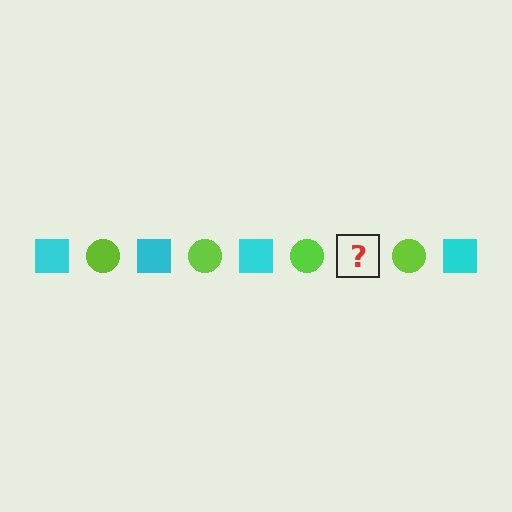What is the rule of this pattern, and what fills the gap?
The rule is that the pattern alternates between cyan square and lime circle. The gap should be filled with a cyan square.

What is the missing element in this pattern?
The missing element is a cyan square.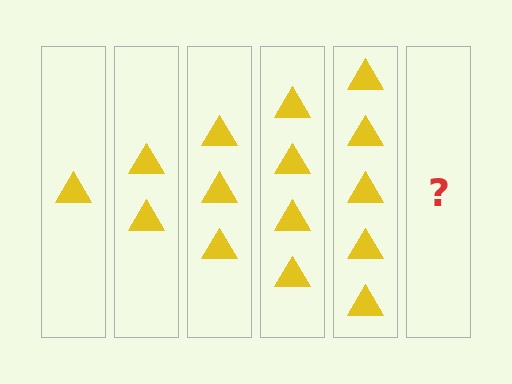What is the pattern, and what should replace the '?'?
The pattern is that each step adds one more triangle. The '?' should be 6 triangles.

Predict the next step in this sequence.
The next step is 6 triangles.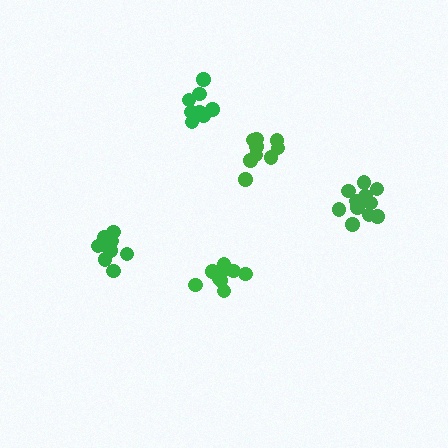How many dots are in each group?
Group 1: 12 dots, Group 2: 8 dots, Group 3: 9 dots, Group 4: 11 dots, Group 5: 9 dots (49 total).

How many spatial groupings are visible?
There are 5 spatial groupings.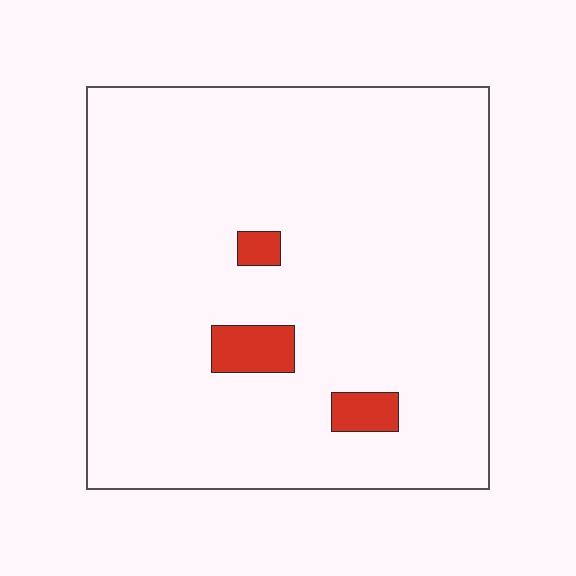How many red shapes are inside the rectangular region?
3.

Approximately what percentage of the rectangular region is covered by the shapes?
Approximately 5%.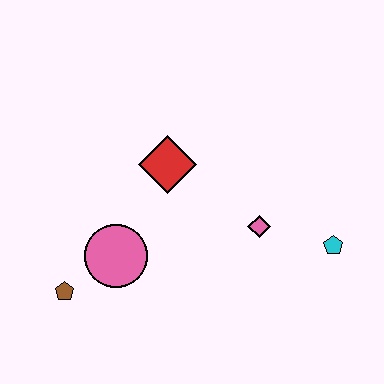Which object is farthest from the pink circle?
The cyan pentagon is farthest from the pink circle.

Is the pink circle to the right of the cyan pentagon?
No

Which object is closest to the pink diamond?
The cyan pentagon is closest to the pink diamond.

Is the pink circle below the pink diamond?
Yes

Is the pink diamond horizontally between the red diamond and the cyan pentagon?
Yes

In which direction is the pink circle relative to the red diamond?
The pink circle is below the red diamond.